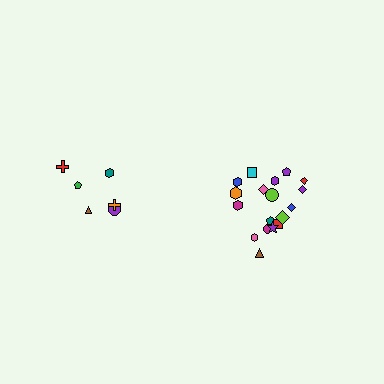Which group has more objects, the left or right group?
The right group.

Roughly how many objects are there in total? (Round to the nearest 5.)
Roughly 25 objects in total.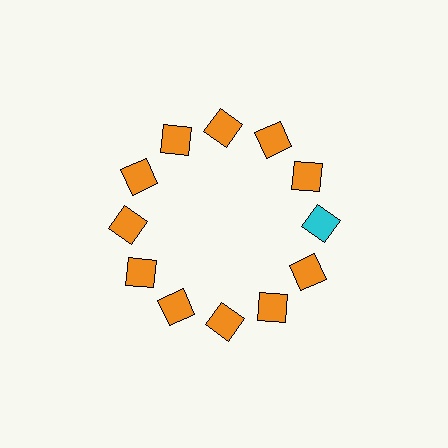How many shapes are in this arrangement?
There are 12 shapes arranged in a ring pattern.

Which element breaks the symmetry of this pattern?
The cyan square at roughly the 3 o'clock position breaks the symmetry. All other shapes are orange squares.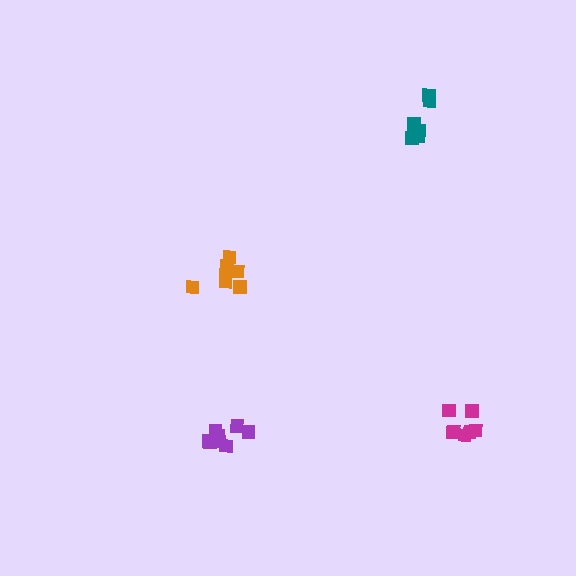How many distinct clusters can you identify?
There are 4 distinct clusters.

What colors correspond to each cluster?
The clusters are colored: orange, teal, magenta, purple.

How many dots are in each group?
Group 1: 7 dots, Group 2: 7 dots, Group 3: 6 dots, Group 4: 8 dots (28 total).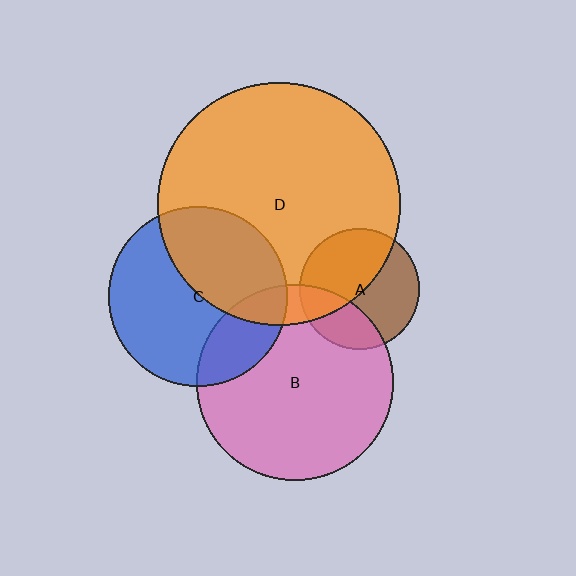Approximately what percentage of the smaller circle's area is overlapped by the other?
Approximately 10%.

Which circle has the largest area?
Circle D (orange).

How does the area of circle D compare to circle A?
Approximately 4.1 times.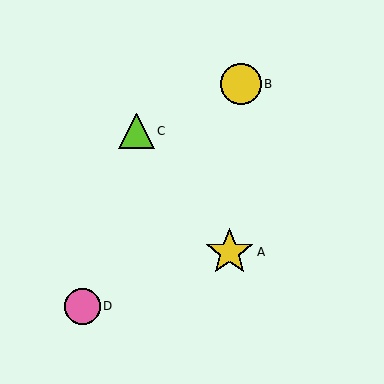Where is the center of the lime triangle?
The center of the lime triangle is at (136, 131).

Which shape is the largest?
The yellow star (labeled A) is the largest.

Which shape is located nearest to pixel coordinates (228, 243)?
The yellow star (labeled A) at (230, 252) is nearest to that location.